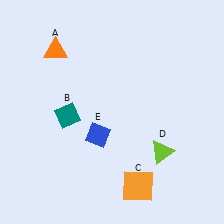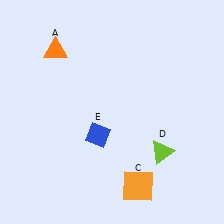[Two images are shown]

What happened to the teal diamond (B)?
The teal diamond (B) was removed in Image 2. It was in the bottom-left area of Image 1.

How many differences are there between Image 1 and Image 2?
There is 1 difference between the two images.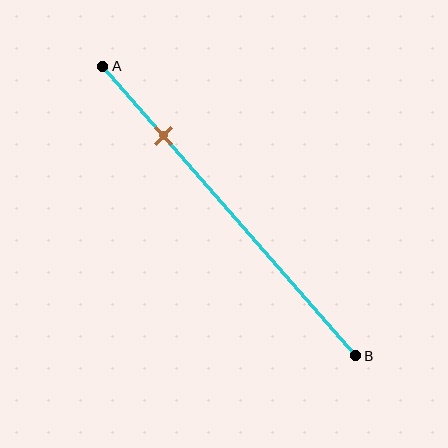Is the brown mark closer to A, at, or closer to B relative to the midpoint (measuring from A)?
The brown mark is closer to point A than the midpoint of segment AB.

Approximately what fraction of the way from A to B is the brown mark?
The brown mark is approximately 25% of the way from A to B.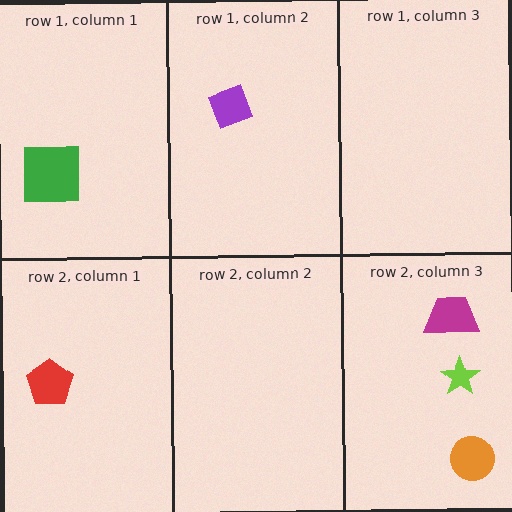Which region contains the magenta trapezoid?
The row 2, column 3 region.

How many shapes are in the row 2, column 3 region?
3.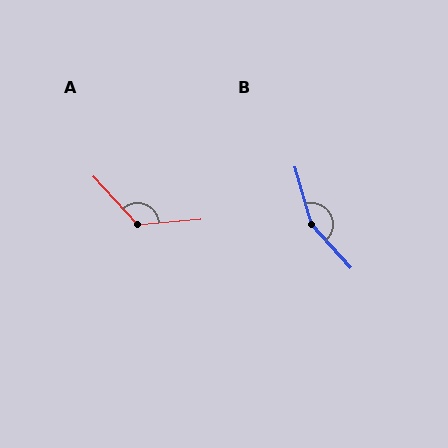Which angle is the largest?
B, at approximately 153 degrees.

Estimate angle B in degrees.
Approximately 153 degrees.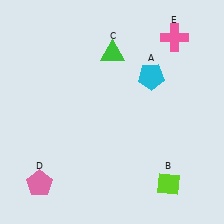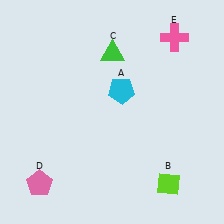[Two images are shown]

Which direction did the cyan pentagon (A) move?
The cyan pentagon (A) moved left.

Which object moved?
The cyan pentagon (A) moved left.